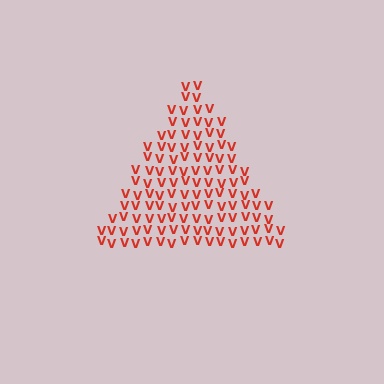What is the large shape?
The large shape is a triangle.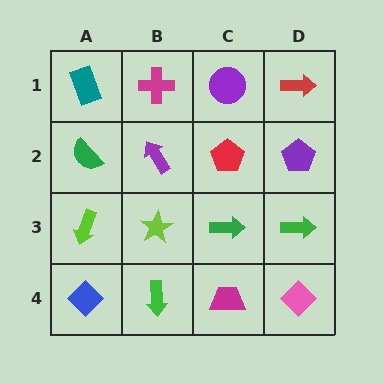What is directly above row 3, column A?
A green semicircle.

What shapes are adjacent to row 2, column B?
A magenta cross (row 1, column B), a lime star (row 3, column B), a green semicircle (row 2, column A), a red pentagon (row 2, column C).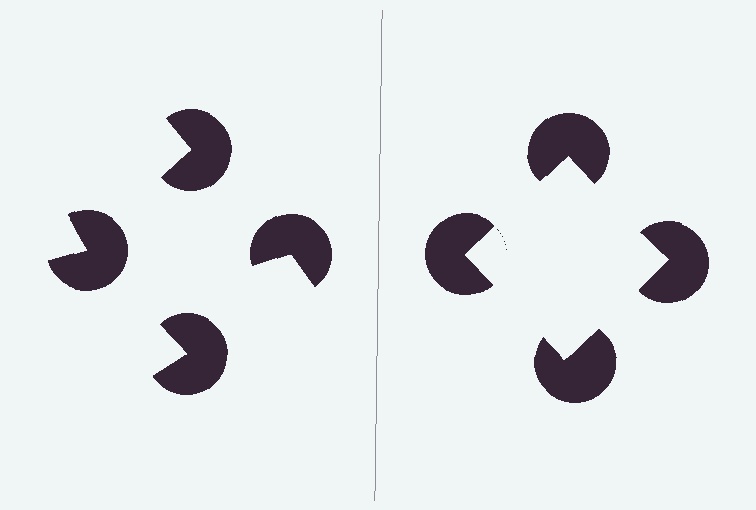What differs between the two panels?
The pac-man discs are positioned identically on both sides; only the wedge orientations differ. On the right they align to a square; on the left they are misaligned.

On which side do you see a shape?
An illusory square appears on the right side. On the left side the wedge cuts are rotated, so no coherent shape forms.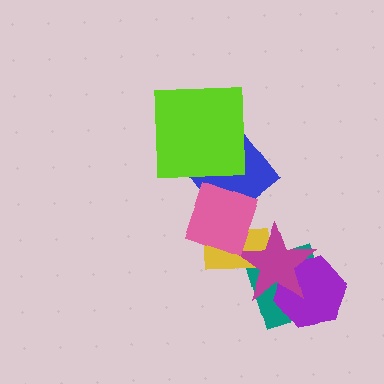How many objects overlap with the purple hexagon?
2 objects overlap with the purple hexagon.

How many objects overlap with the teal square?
2 objects overlap with the teal square.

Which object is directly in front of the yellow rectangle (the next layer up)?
The magenta star is directly in front of the yellow rectangle.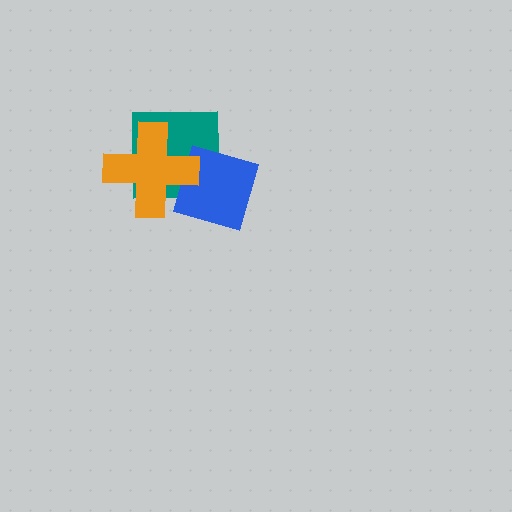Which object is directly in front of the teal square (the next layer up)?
The blue diamond is directly in front of the teal square.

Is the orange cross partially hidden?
No, no other shape covers it.